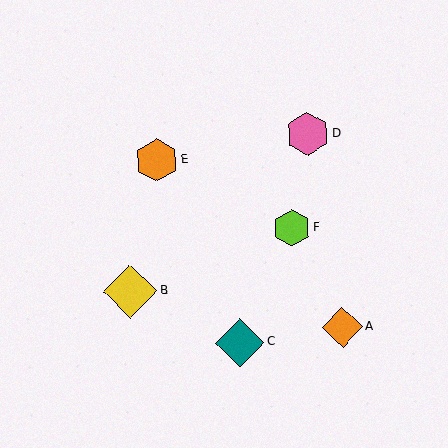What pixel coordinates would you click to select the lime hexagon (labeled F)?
Click at (292, 228) to select the lime hexagon F.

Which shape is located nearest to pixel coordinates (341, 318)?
The orange diamond (labeled A) at (342, 327) is nearest to that location.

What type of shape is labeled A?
Shape A is an orange diamond.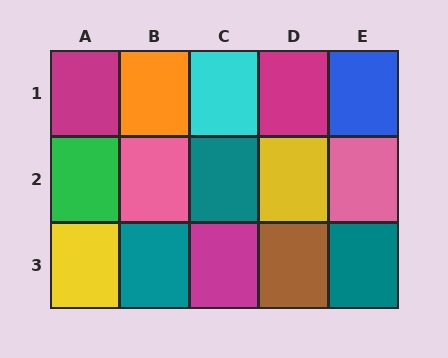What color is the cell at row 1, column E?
Blue.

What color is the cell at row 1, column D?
Magenta.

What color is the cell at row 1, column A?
Magenta.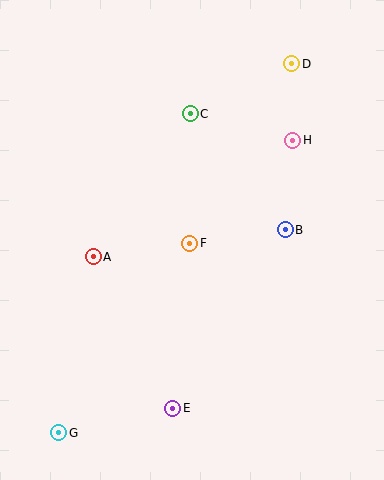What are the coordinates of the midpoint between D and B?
The midpoint between D and B is at (289, 147).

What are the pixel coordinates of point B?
Point B is at (285, 230).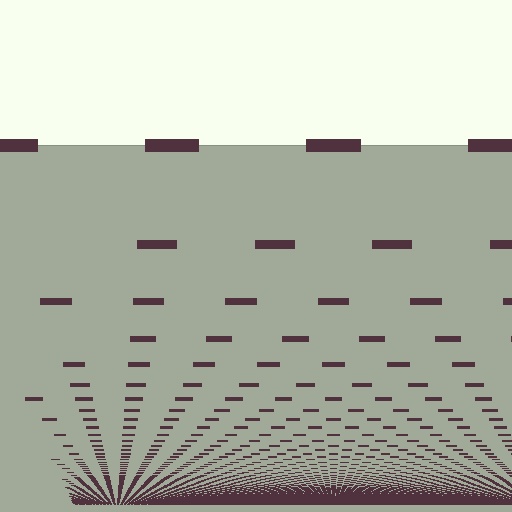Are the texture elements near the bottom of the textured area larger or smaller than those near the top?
Smaller. The gradient is inverted — elements near the bottom are smaller and denser.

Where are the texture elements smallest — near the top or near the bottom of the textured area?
Near the bottom.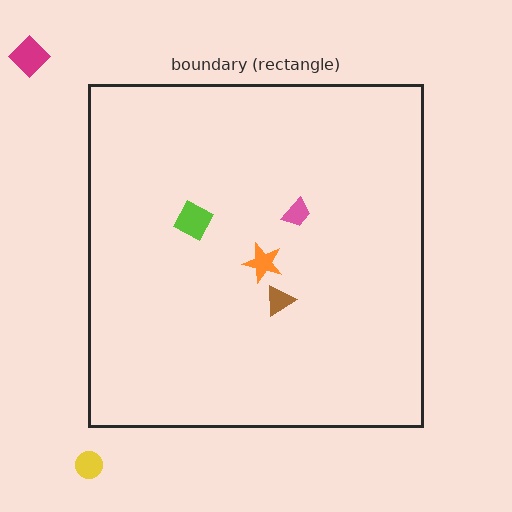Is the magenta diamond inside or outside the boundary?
Outside.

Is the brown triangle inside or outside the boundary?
Inside.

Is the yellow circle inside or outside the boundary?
Outside.